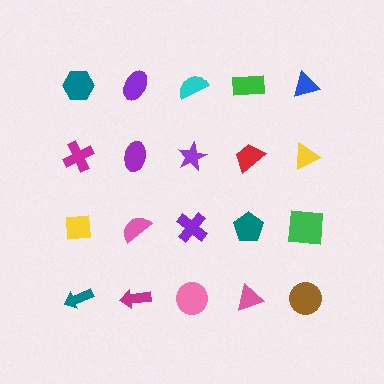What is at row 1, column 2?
A purple ellipse.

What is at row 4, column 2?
A magenta arrow.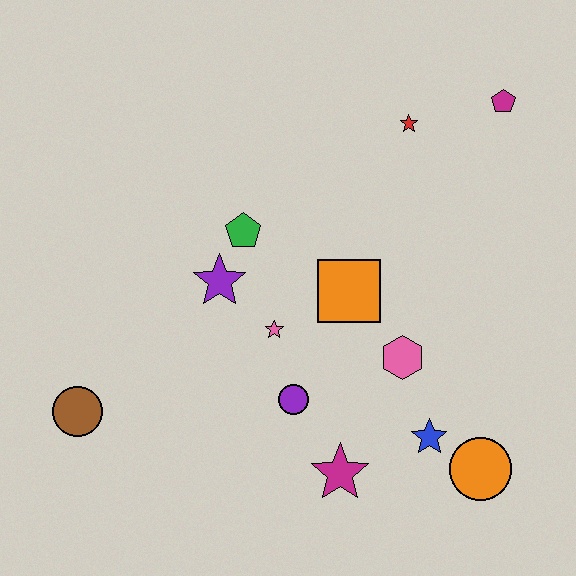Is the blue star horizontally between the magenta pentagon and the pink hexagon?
Yes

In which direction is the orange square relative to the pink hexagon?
The orange square is above the pink hexagon.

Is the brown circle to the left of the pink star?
Yes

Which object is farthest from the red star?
The brown circle is farthest from the red star.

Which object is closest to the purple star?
The green pentagon is closest to the purple star.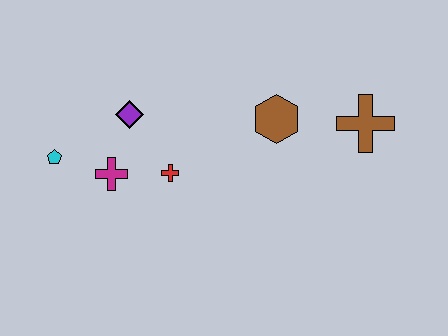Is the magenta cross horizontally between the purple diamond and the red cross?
No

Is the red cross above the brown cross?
No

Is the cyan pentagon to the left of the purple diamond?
Yes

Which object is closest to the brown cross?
The brown hexagon is closest to the brown cross.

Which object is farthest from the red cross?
The brown cross is farthest from the red cross.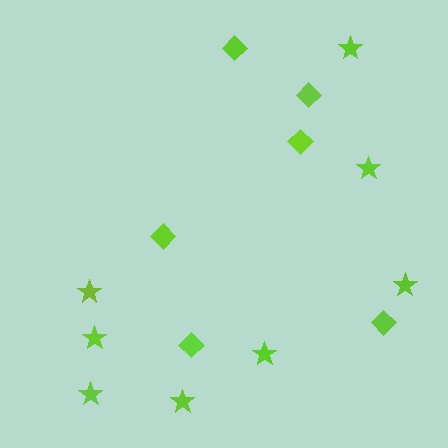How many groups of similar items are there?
There are 2 groups: one group of diamonds (6) and one group of stars (8).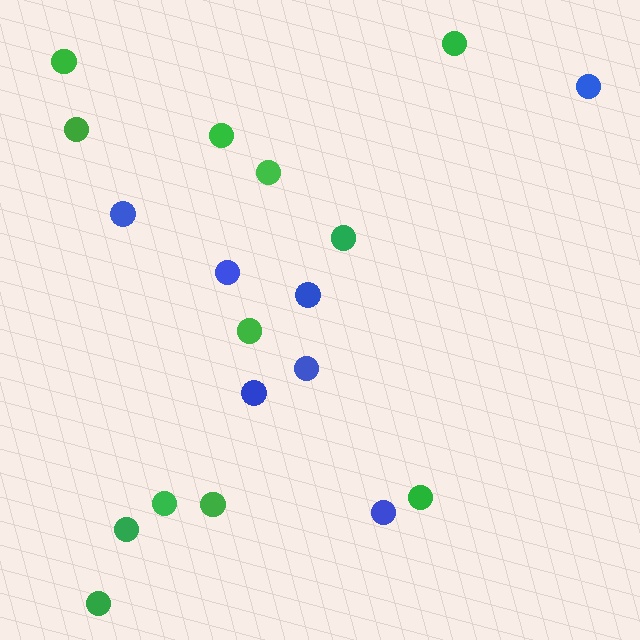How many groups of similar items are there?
There are 2 groups: one group of green circles (12) and one group of blue circles (7).